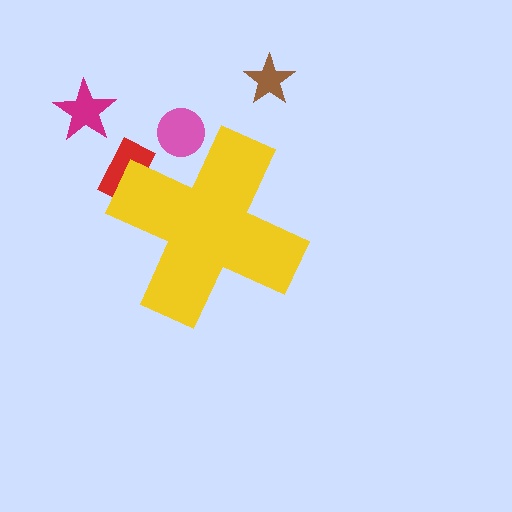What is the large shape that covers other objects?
A yellow cross.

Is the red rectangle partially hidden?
Yes, the red rectangle is partially hidden behind the yellow cross.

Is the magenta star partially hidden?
No, the magenta star is fully visible.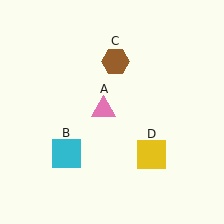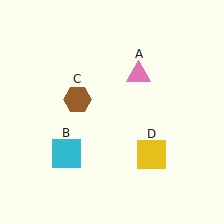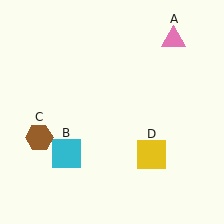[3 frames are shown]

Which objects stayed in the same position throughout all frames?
Cyan square (object B) and yellow square (object D) remained stationary.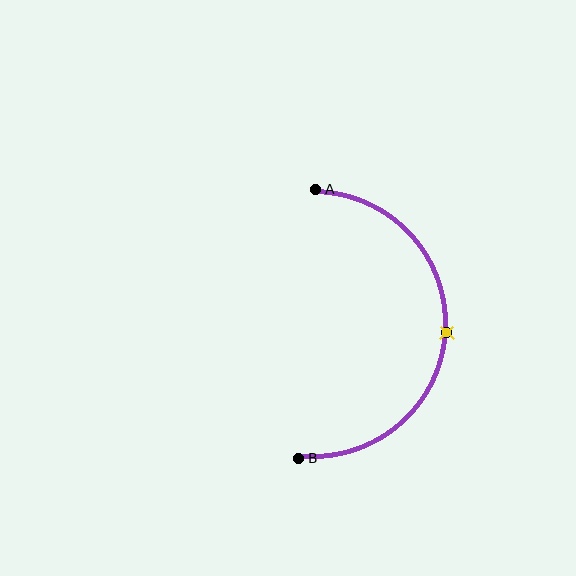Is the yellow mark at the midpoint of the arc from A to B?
Yes. The yellow mark lies on the arc at equal arc-length from both A and B — it is the arc midpoint.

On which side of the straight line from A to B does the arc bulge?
The arc bulges to the right of the straight line connecting A and B.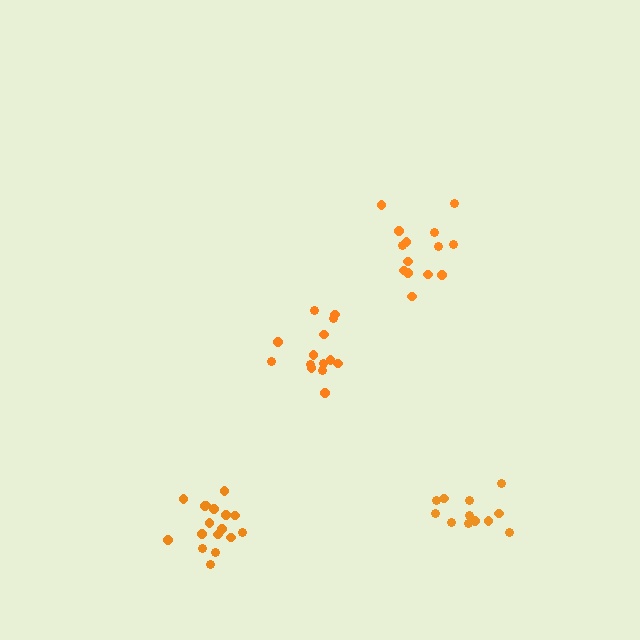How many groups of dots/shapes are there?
There are 4 groups.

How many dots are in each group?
Group 1: 12 dots, Group 2: 14 dots, Group 3: 14 dots, Group 4: 17 dots (57 total).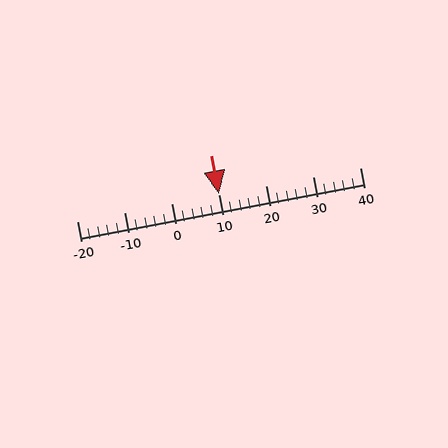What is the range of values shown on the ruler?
The ruler shows values from -20 to 40.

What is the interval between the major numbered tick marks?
The major tick marks are spaced 10 units apart.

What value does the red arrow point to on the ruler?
The red arrow points to approximately 10.